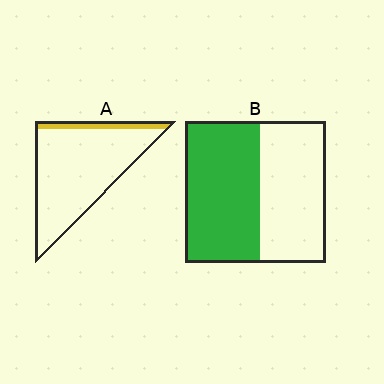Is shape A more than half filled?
No.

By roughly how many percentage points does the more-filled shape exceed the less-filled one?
By roughly 40 percentage points (B over A).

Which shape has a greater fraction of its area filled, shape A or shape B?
Shape B.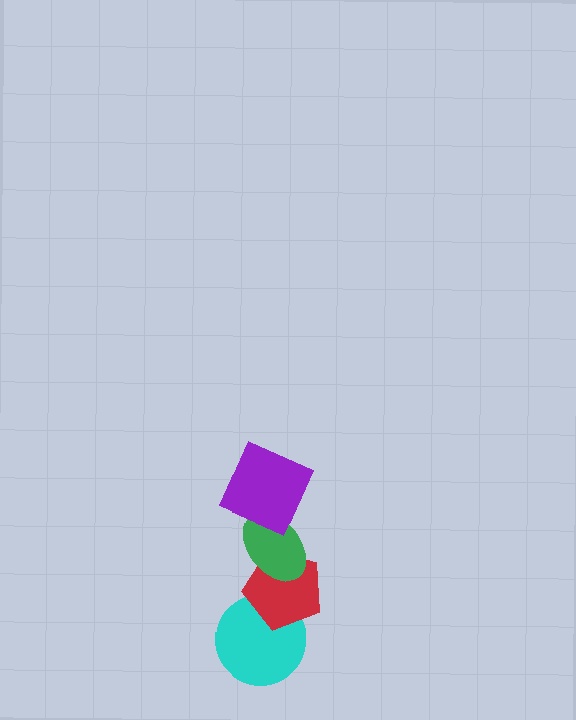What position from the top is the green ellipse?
The green ellipse is 2nd from the top.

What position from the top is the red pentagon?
The red pentagon is 3rd from the top.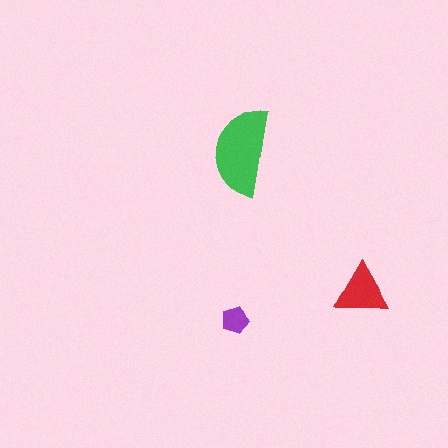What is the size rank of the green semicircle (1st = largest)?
1st.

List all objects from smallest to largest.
The purple pentagon, the red triangle, the green semicircle.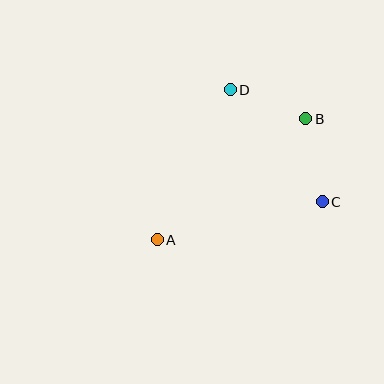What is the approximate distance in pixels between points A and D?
The distance between A and D is approximately 167 pixels.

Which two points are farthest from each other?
Points A and B are farthest from each other.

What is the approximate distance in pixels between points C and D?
The distance between C and D is approximately 145 pixels.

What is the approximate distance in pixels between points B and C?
The distance between B and C is approximately 85 pixels.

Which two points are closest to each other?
Points B and D are closest to each other.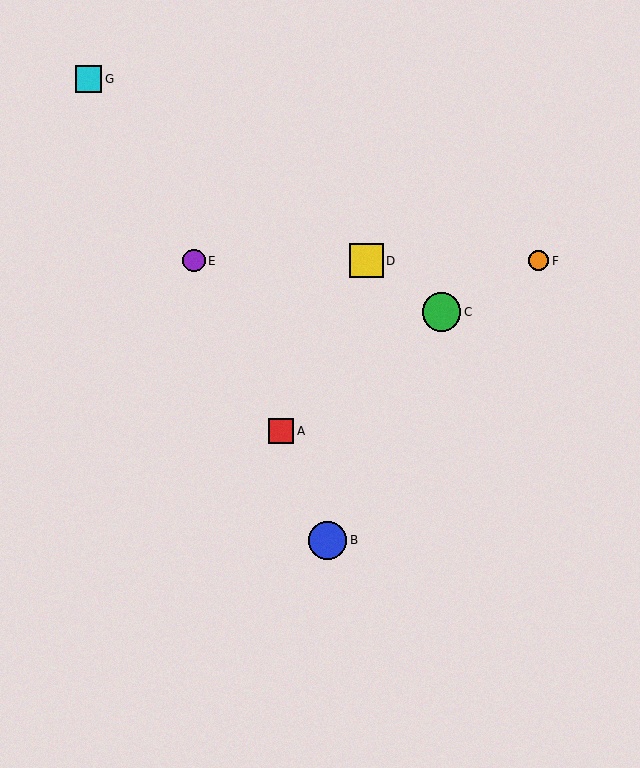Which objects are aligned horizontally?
Objects D, E, F are aligned horizontally.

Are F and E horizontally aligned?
Yes, both are at y≈261.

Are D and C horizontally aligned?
No, D is at y≈261 and C is at y≈312.